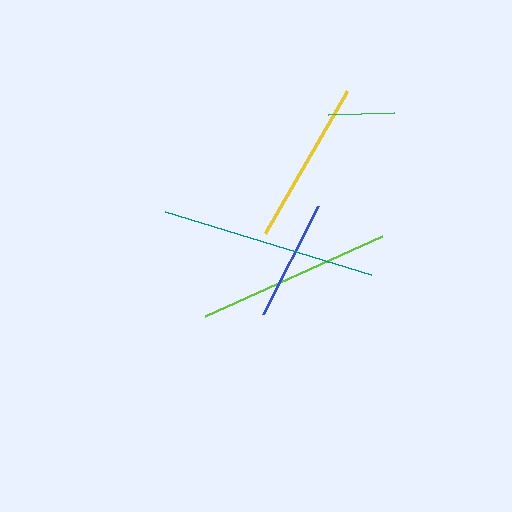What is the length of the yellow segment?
The yellow segment is approximately 164 pixels long.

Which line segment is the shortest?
The green line is the shortest at approximately 66 pixels.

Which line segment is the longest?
The teal line is the longest at approximately 215 pixels.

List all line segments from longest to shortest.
From longest to shortest: teal, lime, yellow, blue, green.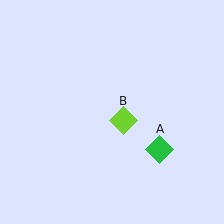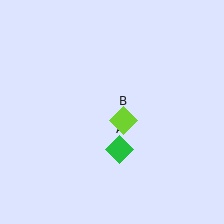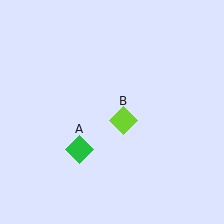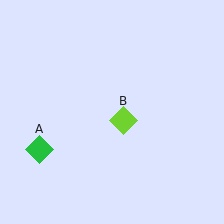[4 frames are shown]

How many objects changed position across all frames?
1 object changed position: green diamond (object A).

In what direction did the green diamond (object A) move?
The green diamond (object A) moved left.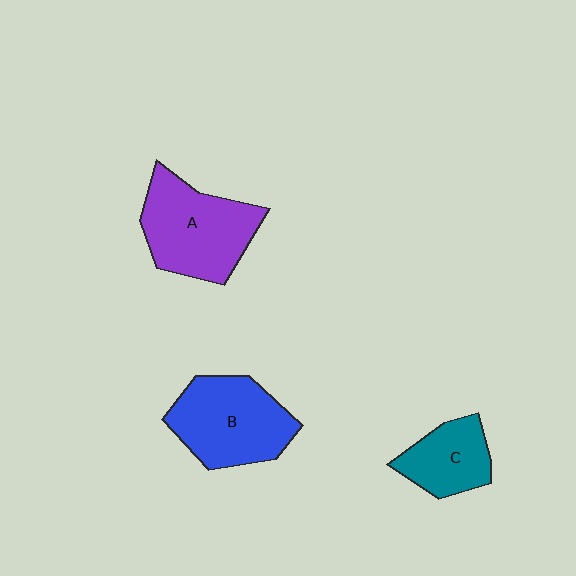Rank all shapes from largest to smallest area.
From largest to smallest: A (purple), B (blue), C (teal).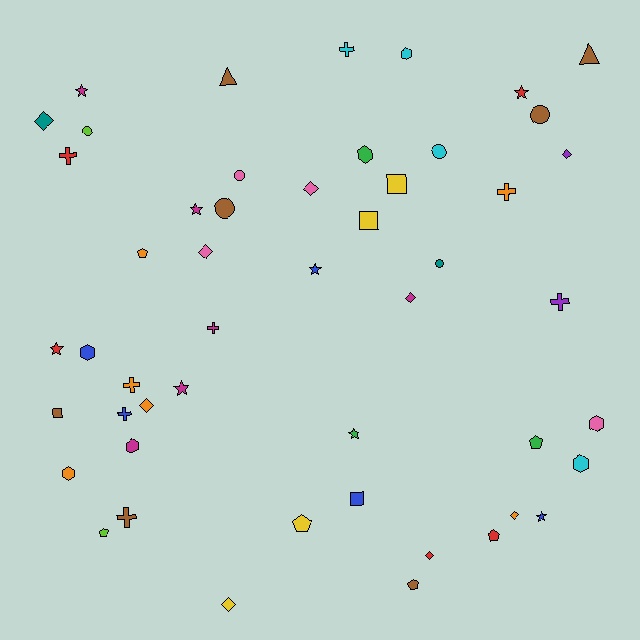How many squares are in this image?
There are 4 squares.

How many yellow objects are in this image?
There are 4 yellow objects.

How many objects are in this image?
There are 50 objects.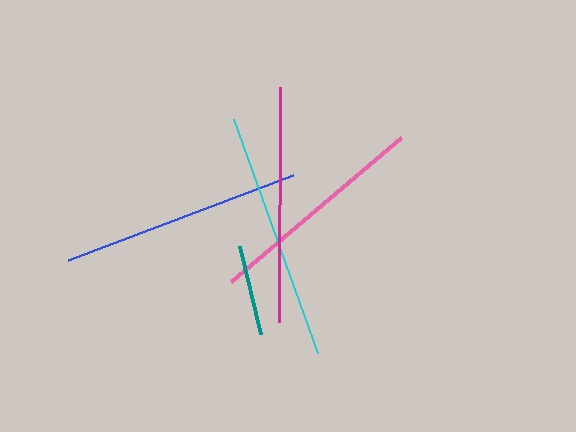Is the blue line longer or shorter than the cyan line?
The cyan line is longer than the blue line.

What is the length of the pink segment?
The pink segment is approximately 223 pixels long.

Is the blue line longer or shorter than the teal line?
The blue line is longer than the teal line.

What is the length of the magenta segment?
The magenta segment is approximately 235 pixels long.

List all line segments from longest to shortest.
From longest to shortest: cyan, blue, magenta, pink, teal.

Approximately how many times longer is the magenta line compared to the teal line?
The magenta line is approximately 2.6 times the length of the teal line.